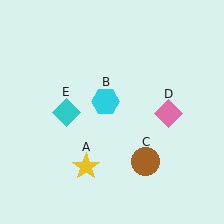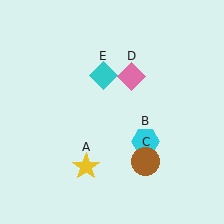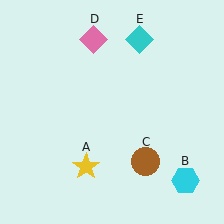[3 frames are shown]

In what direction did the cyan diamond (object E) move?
The cyan diamond (object E) moved up and to the right.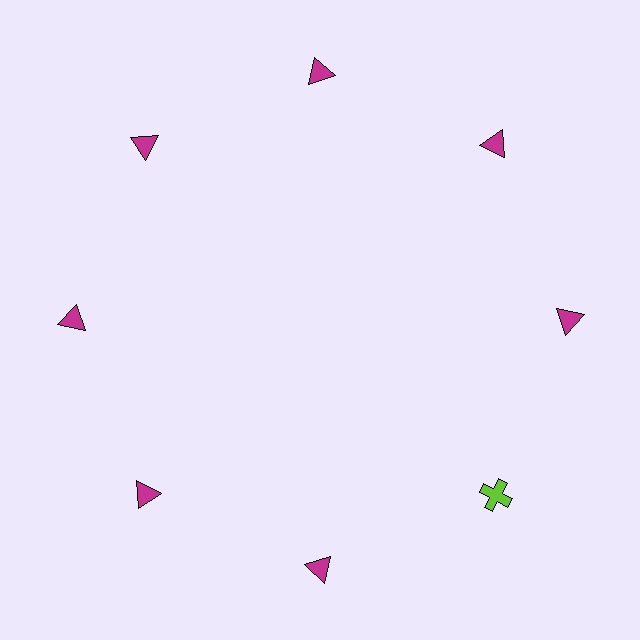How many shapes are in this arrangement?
There are 8 shapes arranged in a ring pattern.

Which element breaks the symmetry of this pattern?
The lime cross at roughly the 4 o'clock position breaks the symmetry. All other shapes are magenta triangles.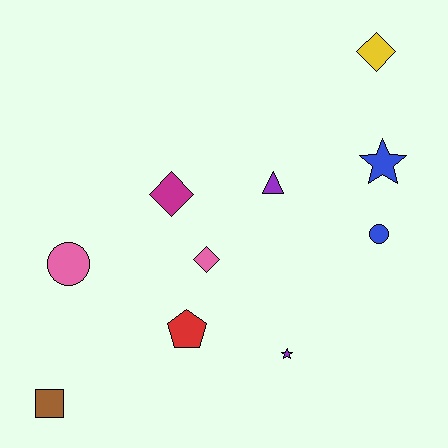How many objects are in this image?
There are 10 objects.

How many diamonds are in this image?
There are 3 diamonds.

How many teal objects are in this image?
There are no teal objects.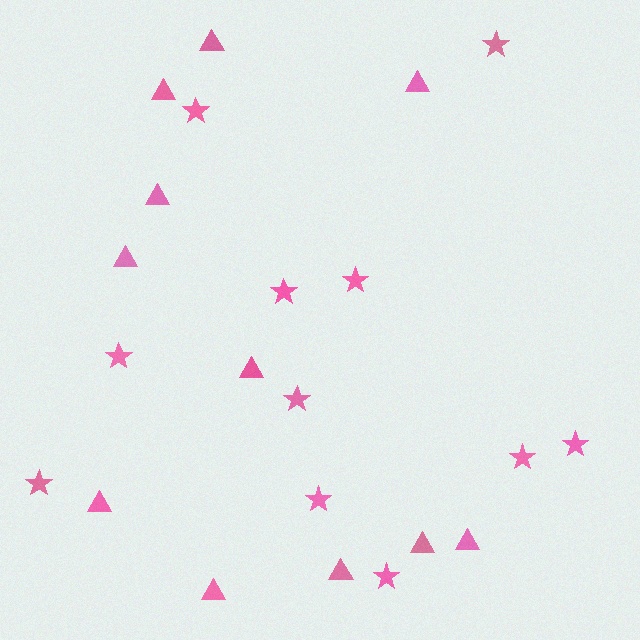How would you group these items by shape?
There are 2 groups: one group of stars (11) and one group of triangles (11).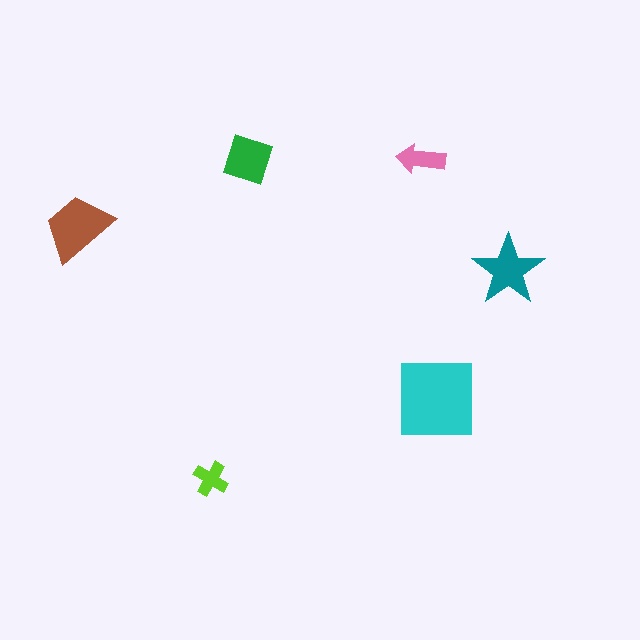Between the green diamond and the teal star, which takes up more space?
The teal star.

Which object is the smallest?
The lime cross.